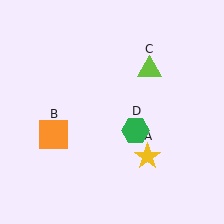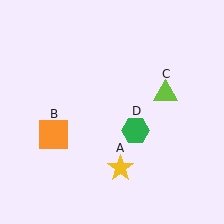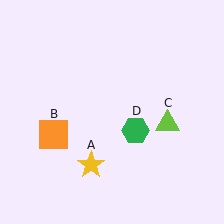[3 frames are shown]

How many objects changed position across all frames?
2 objects changed position: yellow star (object A), lime triangle (object C).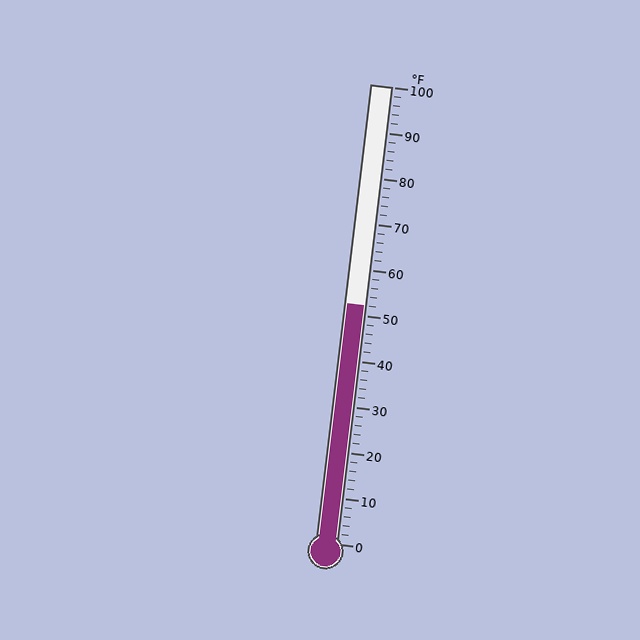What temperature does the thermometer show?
The thermometer shows approximately 52°F.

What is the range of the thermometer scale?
The thermometer scale ranges from 0°F to 100°F.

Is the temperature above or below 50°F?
The temperature is above 50°F.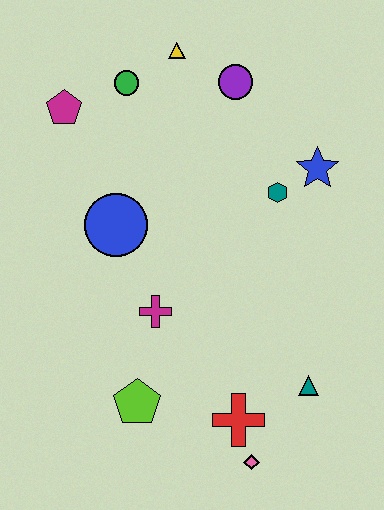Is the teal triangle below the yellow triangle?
Yes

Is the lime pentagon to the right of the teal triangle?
No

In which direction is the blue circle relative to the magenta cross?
The blue circle is above the magenta cross.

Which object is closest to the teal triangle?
The red cross is closest to the teal triangle.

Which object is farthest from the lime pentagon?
The yellow triangle is farthest from the lime pentagon.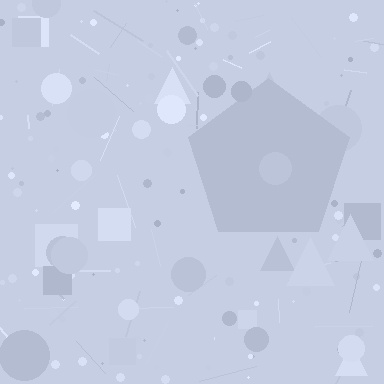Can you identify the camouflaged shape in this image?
The camouflaged shape is a pentagon.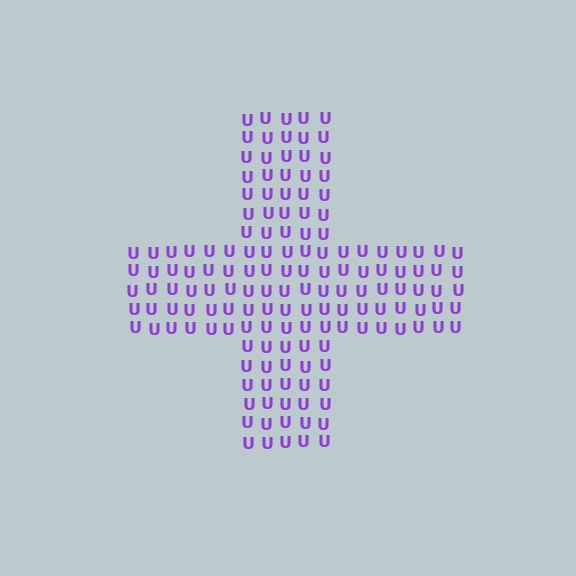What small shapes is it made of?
It is made of small letter U's.